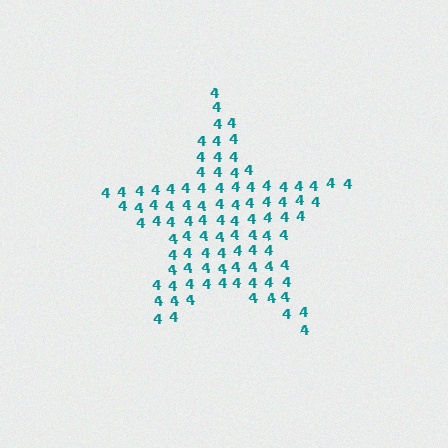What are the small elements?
The small elements are digit 4's.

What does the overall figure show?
The overall figure shows a star.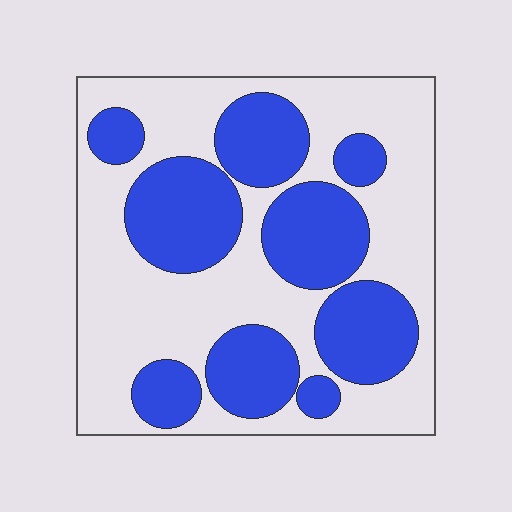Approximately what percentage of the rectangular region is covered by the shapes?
Approximately 40%.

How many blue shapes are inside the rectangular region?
9.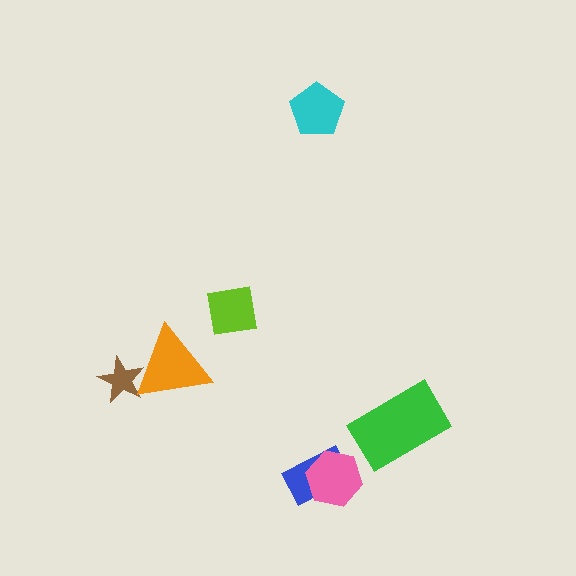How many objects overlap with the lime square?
0 objects overlap with the lime square.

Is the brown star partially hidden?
Yes, it is partially covered by another shape.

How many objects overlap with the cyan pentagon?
0 objects overlap with the cyan pentagon.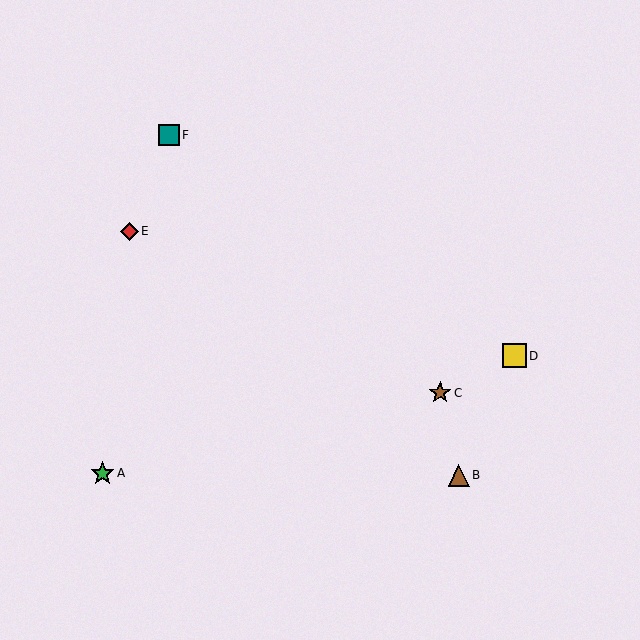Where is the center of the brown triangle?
The center of the brown triangle is at (459, 475).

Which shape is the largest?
The yellow square (labeled D) is the largest.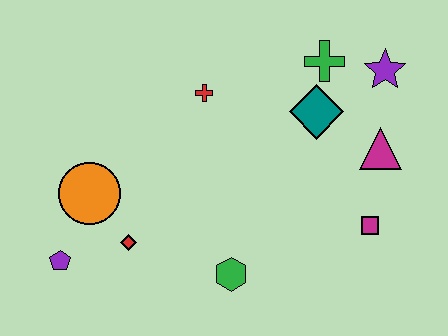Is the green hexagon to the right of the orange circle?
Yes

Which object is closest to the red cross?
The teal diamond is closest to the red cross.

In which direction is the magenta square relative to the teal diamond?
The magenta square is below the teal diamond.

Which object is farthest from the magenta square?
The purple pentagon is farthest from the magenta square.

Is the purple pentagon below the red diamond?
Yes